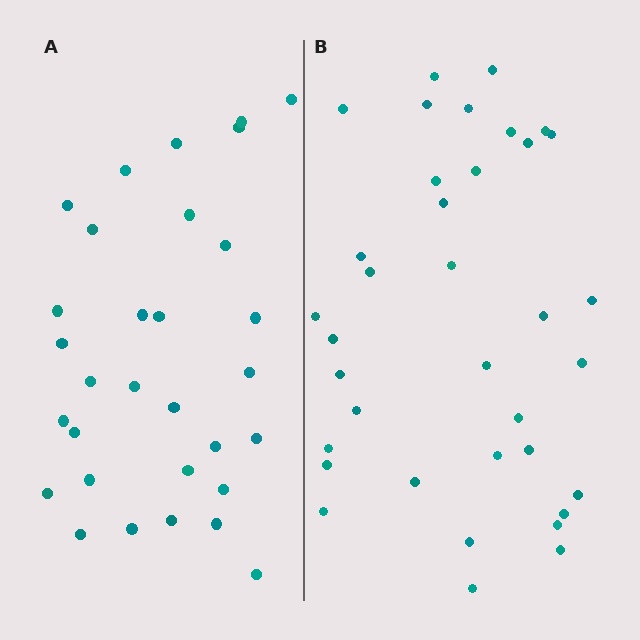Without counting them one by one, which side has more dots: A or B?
Region B (the right region) has more dots.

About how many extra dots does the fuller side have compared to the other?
Region B has about 5 more dots than region A.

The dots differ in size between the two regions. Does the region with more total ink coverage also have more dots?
No. Region A has more total ink coverage because its dots are larger, but region B actually contains more individual dots. Total area can be misleading — the number of items is what matters here.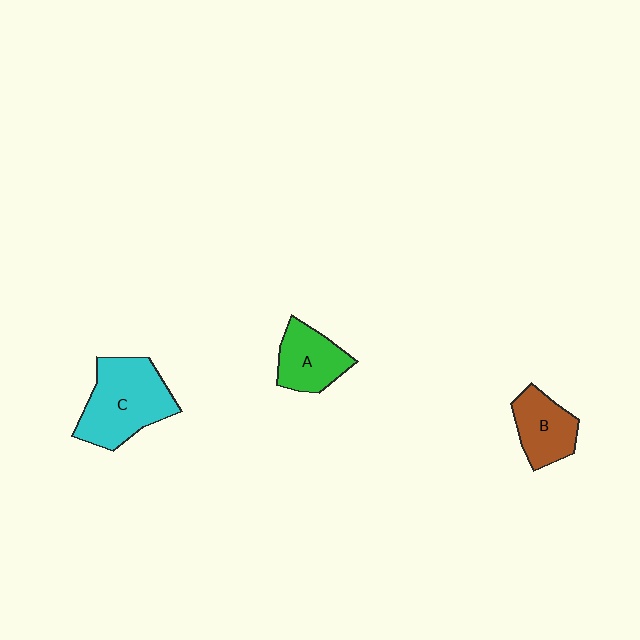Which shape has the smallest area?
Shape B (brown).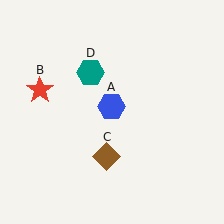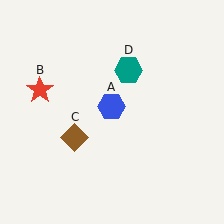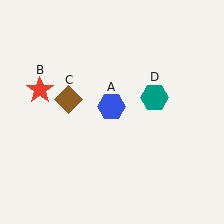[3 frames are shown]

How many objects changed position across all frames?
2 objects changed position: brown diamond (object C), teal hexagon (object D).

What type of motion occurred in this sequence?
The brown diamond (object C), teal hexagon (object D) rotated clockwise around the center of the scene.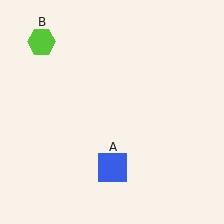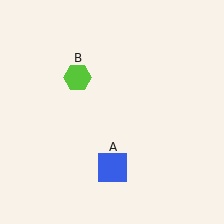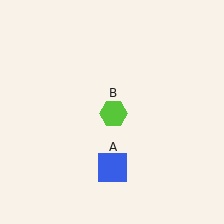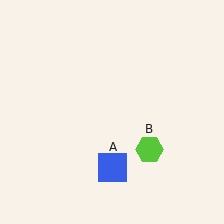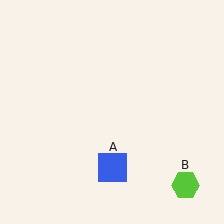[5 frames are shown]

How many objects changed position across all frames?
1 object changed position: lime hexagon (object B).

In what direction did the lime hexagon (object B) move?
The lime hexagon (object B) moved down and to the right.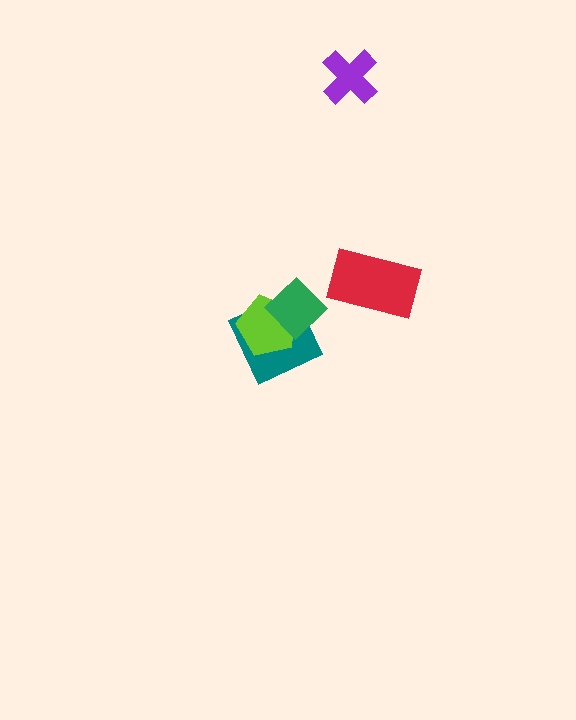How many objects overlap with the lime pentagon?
2 objects overlap with the lime pentagon.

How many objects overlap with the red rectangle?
0 objects overlap with the red rectangle.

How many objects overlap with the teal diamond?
2 objects overlap with the teal diamond.